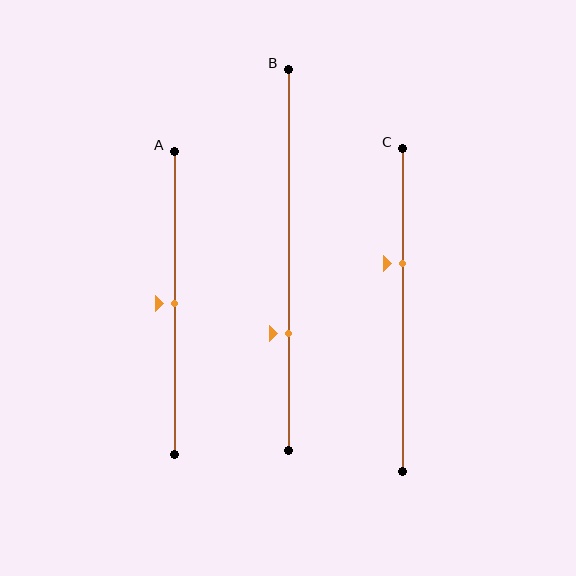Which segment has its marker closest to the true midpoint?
Segment A has its marker closest to the true midpoint.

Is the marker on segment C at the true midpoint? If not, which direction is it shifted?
No, the marker on segment C is shifted upward by about 14% of the segment length.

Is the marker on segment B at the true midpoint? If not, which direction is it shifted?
No, the marker on segment B is shifted downward by about 19% of the segment length.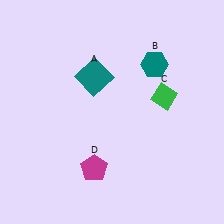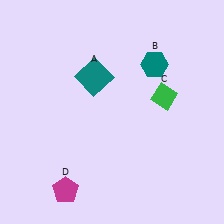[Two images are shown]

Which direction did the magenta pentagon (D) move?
The magenta pentagon (D) moved left.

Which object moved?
The magenta pentagon (D) moved left.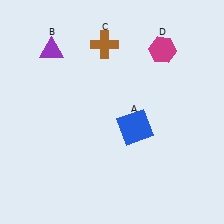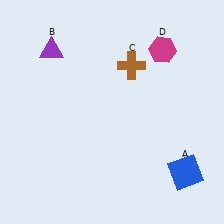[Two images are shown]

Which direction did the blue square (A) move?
The blue square (A) moved right.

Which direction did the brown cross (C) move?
The brown cross (C) moved right.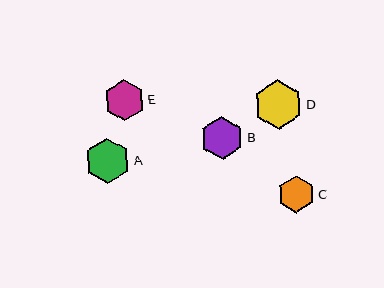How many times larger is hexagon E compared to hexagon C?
Hexagon E is approximately 1.1 times the size of hexagon C.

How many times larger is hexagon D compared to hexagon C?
Hexagon D is approximately 1.4 times the size of hexagon C.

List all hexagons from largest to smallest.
From largest to smallest: D, A, B, E, C.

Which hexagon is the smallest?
Hexagon C is the smallest with a size of approximately 36 pixels.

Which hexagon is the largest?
Hexagon D is the largest with a size of approximately 49 pixels.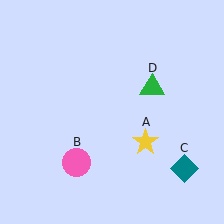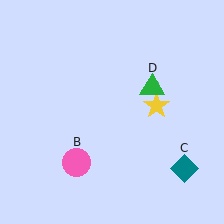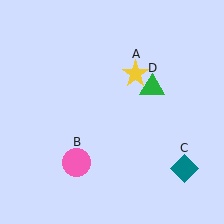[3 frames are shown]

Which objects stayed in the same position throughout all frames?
Pink circle (object B) and teal diamond (object C) and green triangle (object D) remained stationary.